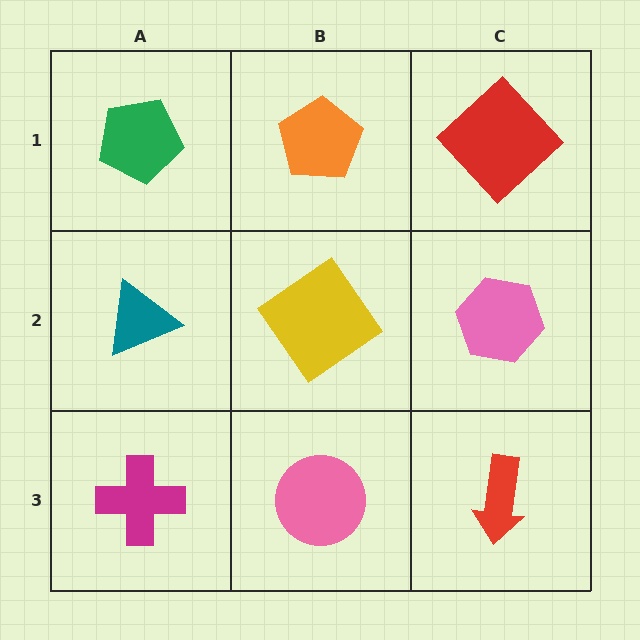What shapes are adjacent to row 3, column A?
A teal triangle (row 2, column A), a pink circle (row 3, column B).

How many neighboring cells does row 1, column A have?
2.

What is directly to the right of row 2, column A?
A yellow diamond.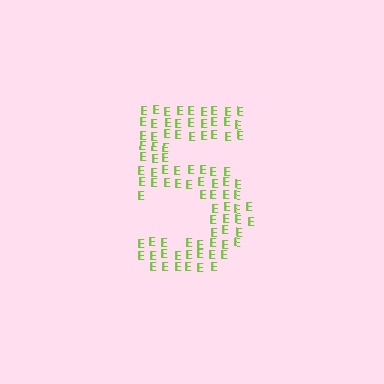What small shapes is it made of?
It is made of small letter E's.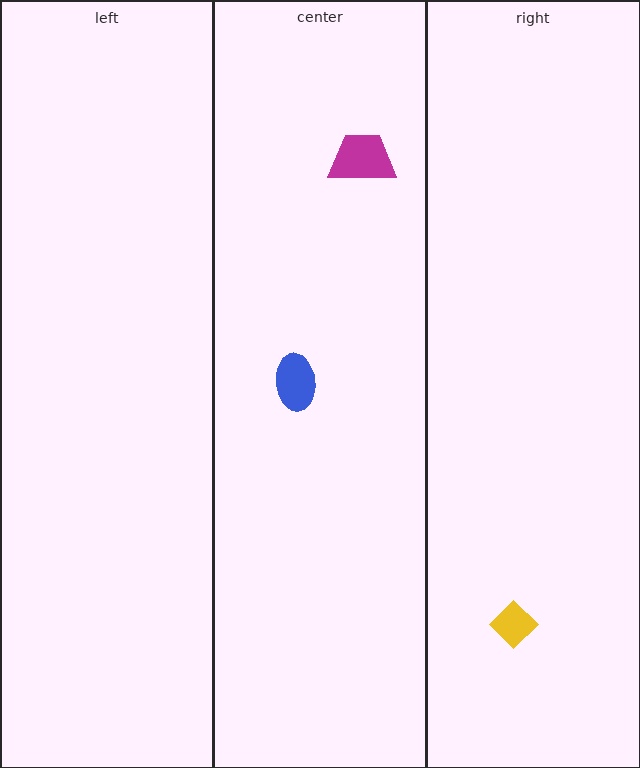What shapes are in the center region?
The magenta trapezoid, the blue ellipse.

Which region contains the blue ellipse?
The center region.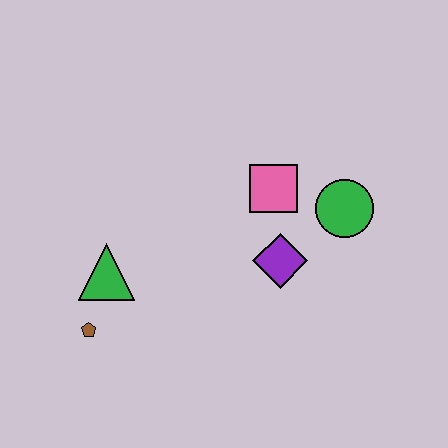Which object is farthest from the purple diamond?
The brown pentagon is farthest from the purple diamond.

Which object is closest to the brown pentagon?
The green triangle is closest to the brown pentagon.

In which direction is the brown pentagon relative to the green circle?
The brown pentagon is to the left of the green circle.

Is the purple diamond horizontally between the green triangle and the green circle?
Yes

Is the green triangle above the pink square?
No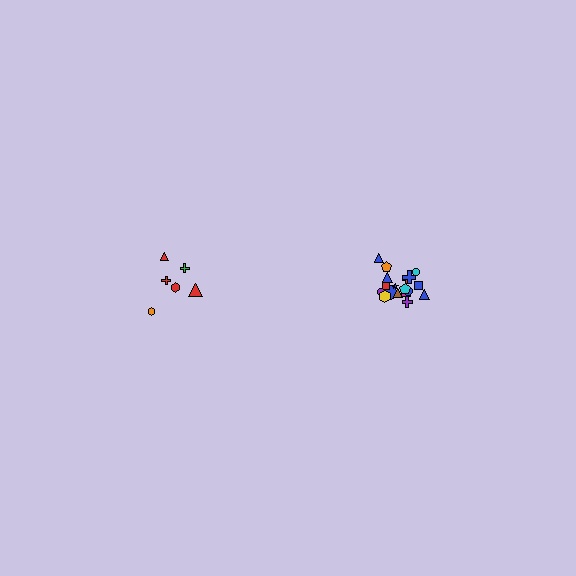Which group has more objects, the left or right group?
The right group.